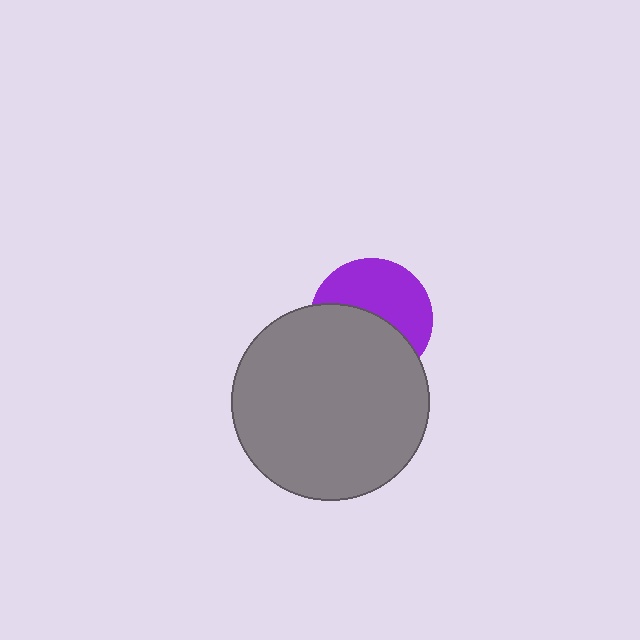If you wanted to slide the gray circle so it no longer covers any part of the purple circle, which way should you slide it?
Slide it down — that is the most direct way to separate the two shapes.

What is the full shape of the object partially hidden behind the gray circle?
The partially hidden object is a purple circle.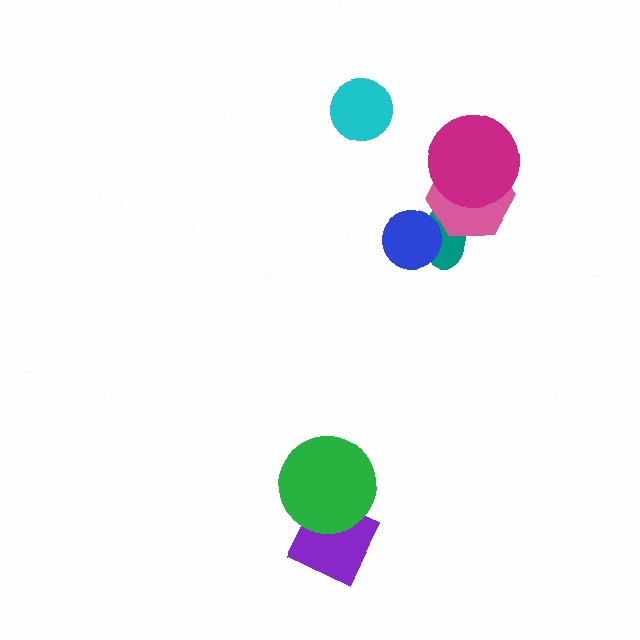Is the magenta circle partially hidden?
No, no other shape covers it.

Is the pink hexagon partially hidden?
Yes, it is partially covered by another shape.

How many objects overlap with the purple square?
1 object overlaps with the purple square.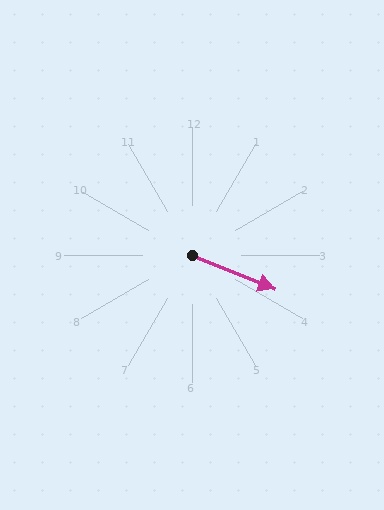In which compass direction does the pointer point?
East.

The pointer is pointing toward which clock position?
Roughly 4 o'clock.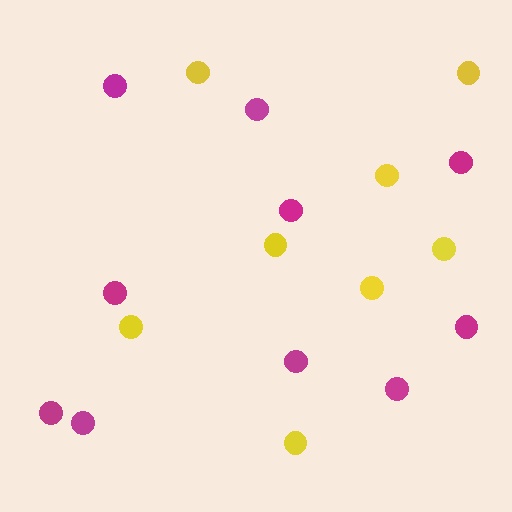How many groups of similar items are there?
There are 2 groups: one group of yellow circles (8) and one group of magenta circles (10).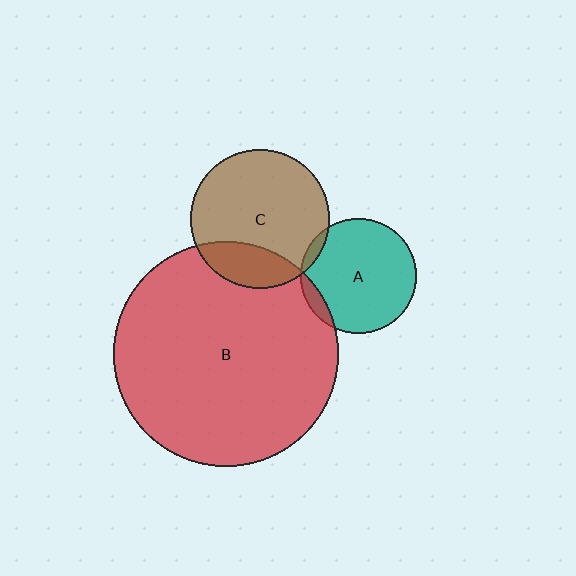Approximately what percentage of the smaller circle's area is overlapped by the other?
Approximately 5%.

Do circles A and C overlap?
Yes.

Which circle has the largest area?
Circle B (red).